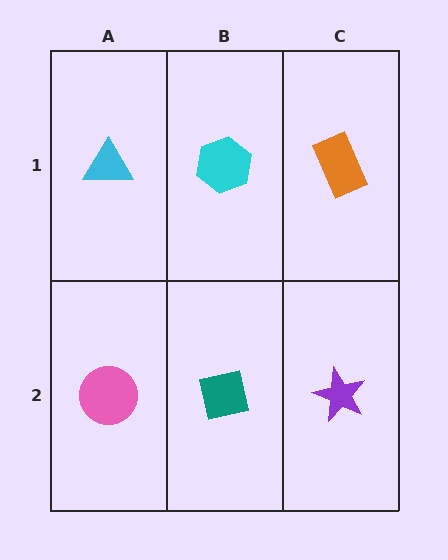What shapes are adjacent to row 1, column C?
A purple star (row 2, column C), a cyan hexagon (row 1, column B).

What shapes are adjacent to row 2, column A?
A cyan triangle (row 1, column A), a teal square (row 2, column B).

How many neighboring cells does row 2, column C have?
2.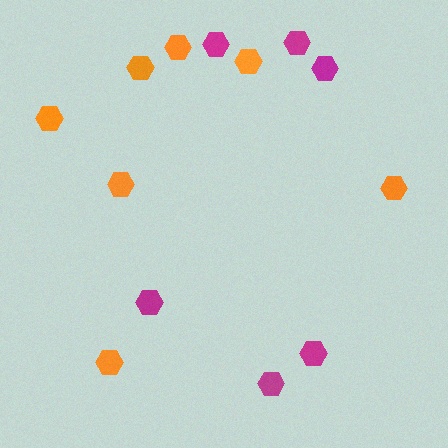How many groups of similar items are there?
There are 2 groups: one group of magenta hexagons (6) and one group of orange hexagons (7).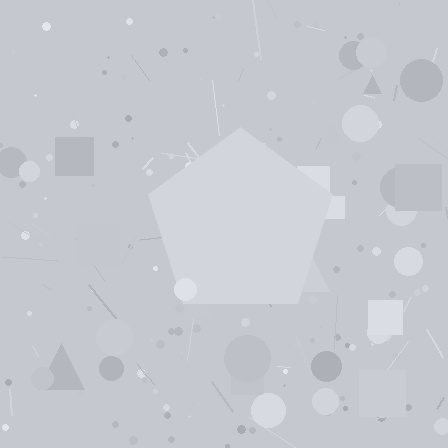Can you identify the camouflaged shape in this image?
The camouflaged shape is a pentagon.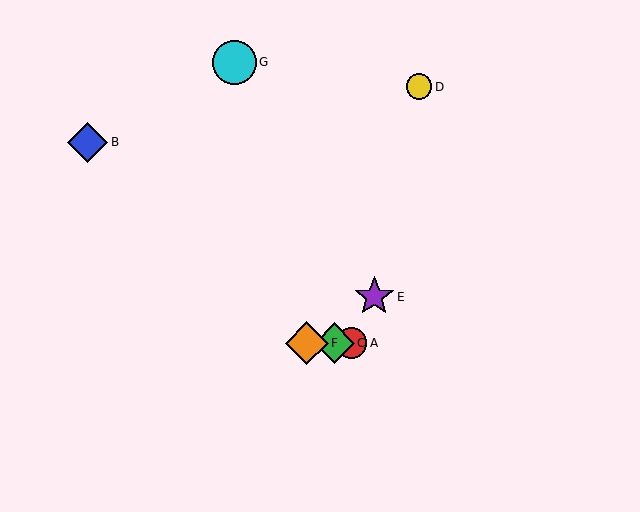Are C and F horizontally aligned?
Yes, both are at y≈343.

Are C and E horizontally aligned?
No, C is at y≈343 and E is at y≈297.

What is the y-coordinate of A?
Object A is at y≈343.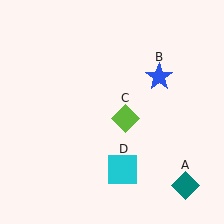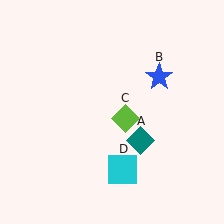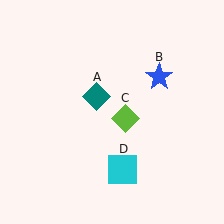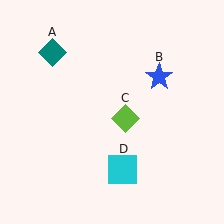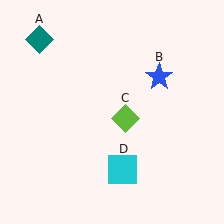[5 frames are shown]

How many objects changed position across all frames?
1 object changed position: teal diamond (object A).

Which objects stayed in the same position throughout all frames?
Blue star (object B) and lime diamond (object C) and cyan square (object D) remained stationary.